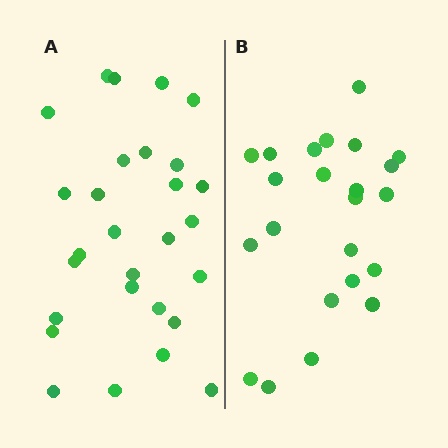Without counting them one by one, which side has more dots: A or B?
Region A (the left region) has more dots.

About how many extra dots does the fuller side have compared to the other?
Region A has about 5 more dots than region B.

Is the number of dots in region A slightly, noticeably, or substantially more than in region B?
Region A has only slightly more — the two regions are fairly close. The ratio is roughly 1.2 to 1.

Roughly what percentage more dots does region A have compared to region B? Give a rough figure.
About 20% more.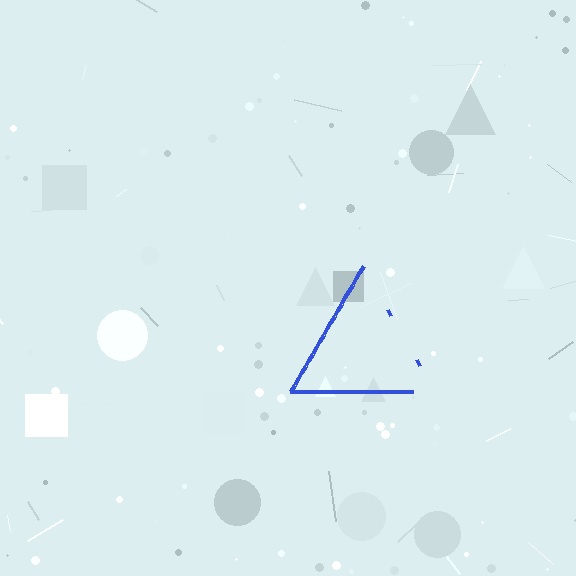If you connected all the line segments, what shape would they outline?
They would outline a triangle.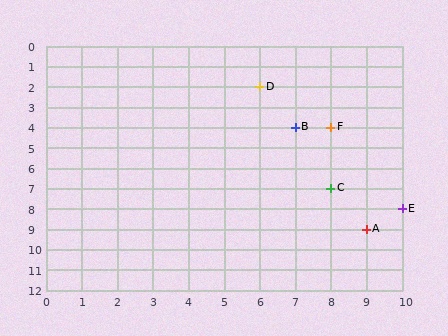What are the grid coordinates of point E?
Point E is at grid coordinates (10, 8).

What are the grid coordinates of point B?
Point B is at grid coordinates (7, 4).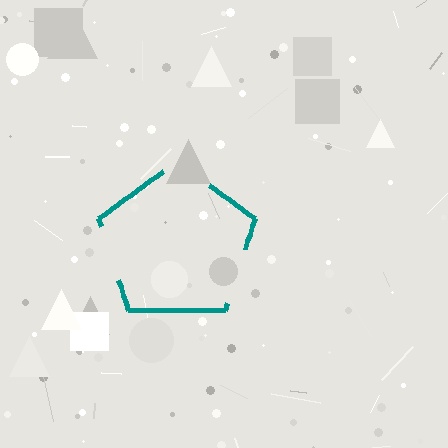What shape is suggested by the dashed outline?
The dashed outline suggests a pentagon.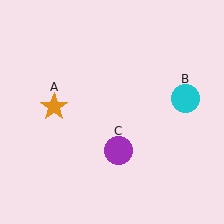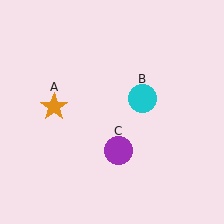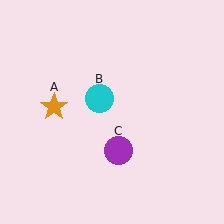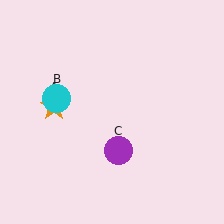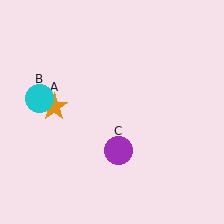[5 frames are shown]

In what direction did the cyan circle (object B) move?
The cyan circle (object B) moved left.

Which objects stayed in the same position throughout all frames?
Orange star (object A) and purple circle (object C) remained stationary.